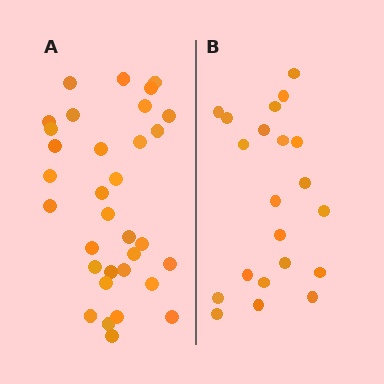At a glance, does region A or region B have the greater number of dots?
Region A (the left region) has more dots.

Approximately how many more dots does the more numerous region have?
Region A has roughly 12 or so more dots than region B.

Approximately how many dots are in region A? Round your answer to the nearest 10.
About 30 dots. (The exact count is 33, which rounds to 30.)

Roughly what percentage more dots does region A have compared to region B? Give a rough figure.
About 55% more.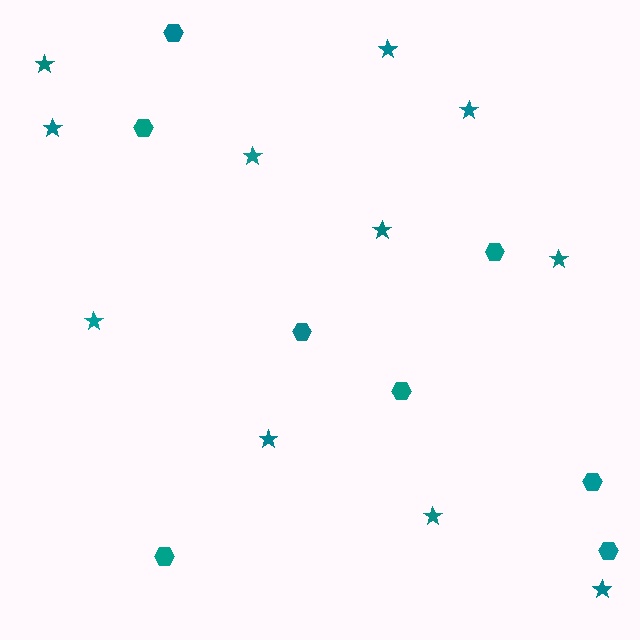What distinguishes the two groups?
There are 2 groups: one group of stars (11) and one group of hexagons (8).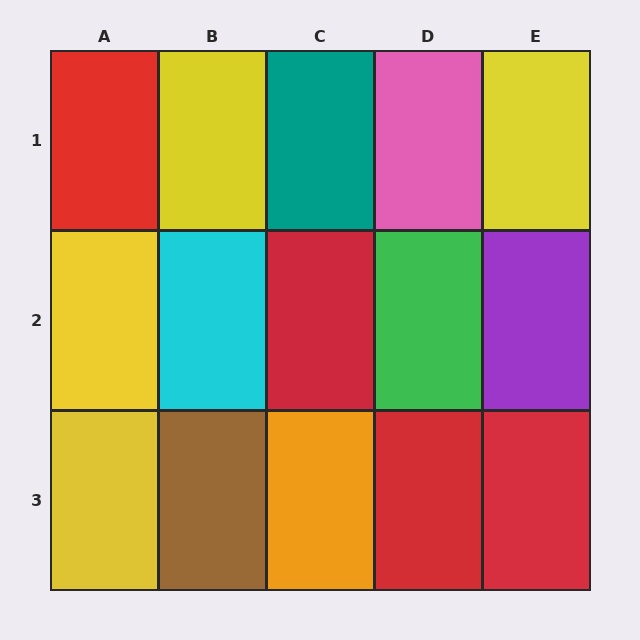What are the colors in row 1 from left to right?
Red, yellow, teal, pink, yellow.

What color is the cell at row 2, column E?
Purple.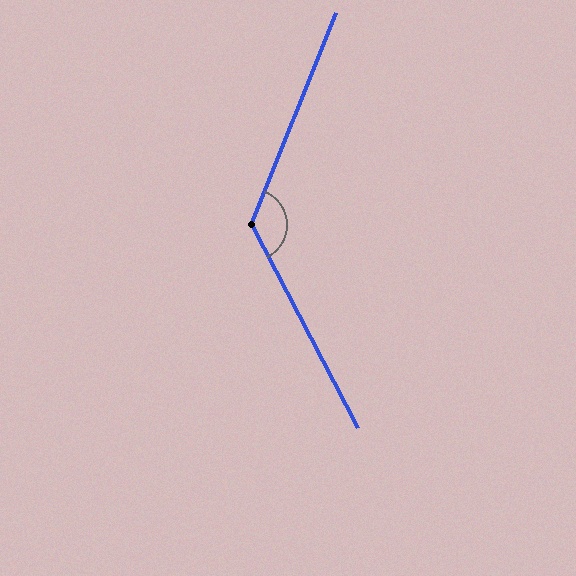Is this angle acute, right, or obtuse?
It is obtuse.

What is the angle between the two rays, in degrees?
Approximately 130 degrees.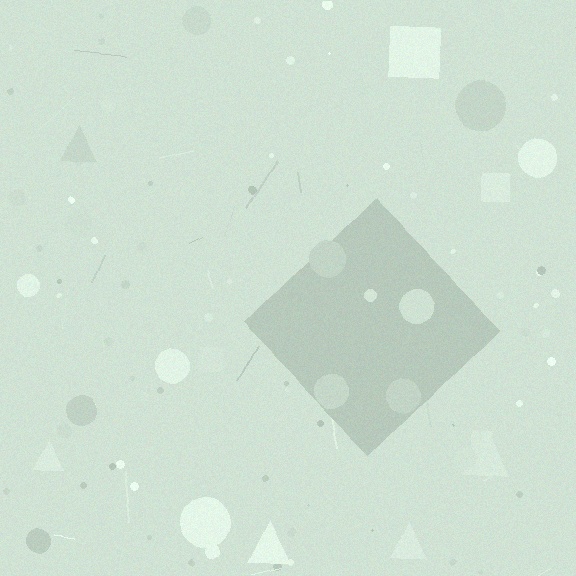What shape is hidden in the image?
A diamond is hidden in the image.